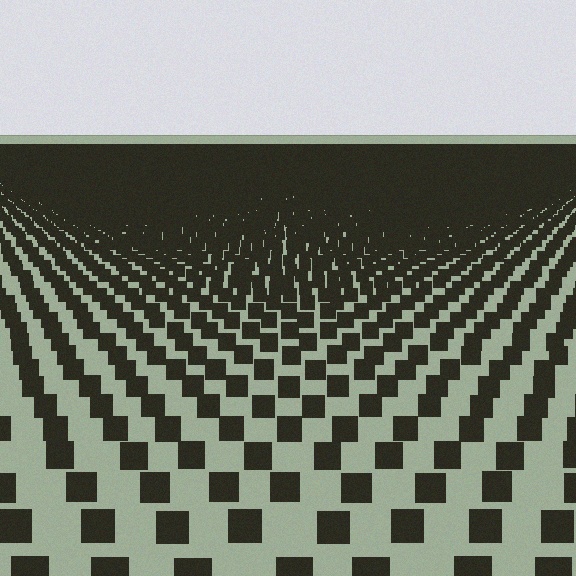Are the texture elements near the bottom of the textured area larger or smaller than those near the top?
Larger. Near the bottom, elements are closer to the viewer and appear at a bigger on-screen size.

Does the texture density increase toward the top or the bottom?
Density increases toward the top.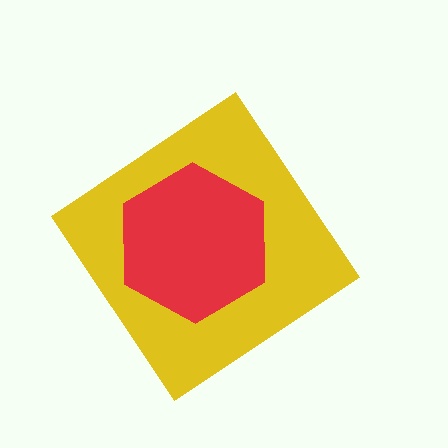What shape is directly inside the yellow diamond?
The red hexagon.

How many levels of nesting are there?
2.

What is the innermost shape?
The red hexagon.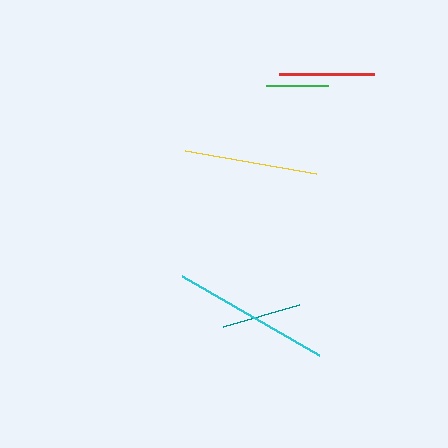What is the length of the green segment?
The green segment is approximately 62 pixels long.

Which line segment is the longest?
The cyan line is the longest at approximately 159 pixels.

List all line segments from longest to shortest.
From longest to shortest: cyan, yellow, red, teal, green.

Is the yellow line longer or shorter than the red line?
The yellow line is longer than the red line.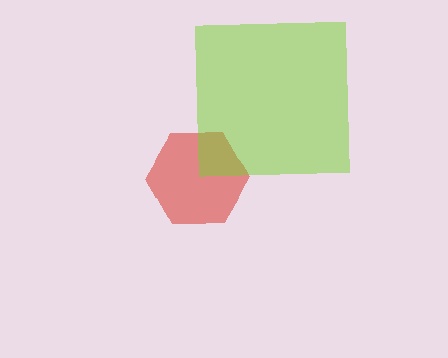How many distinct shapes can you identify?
There are 2 distinct shapes: a red hexagon, a lime square.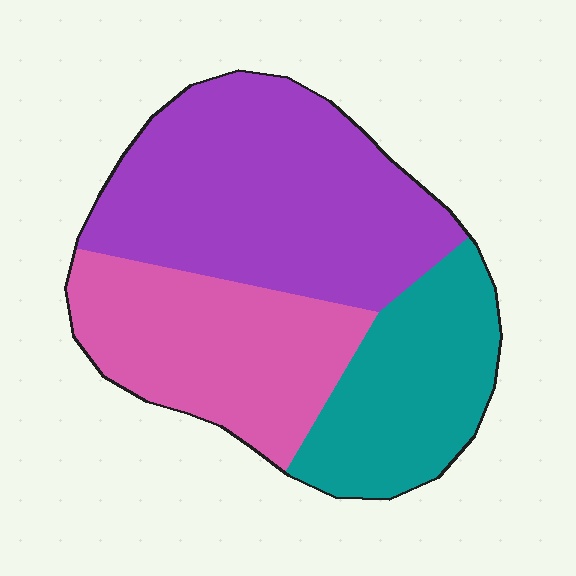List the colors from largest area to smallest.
From largest to smallest: purple, pink, teal.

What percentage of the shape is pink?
Pink takes up about one third (1/3) of the shape.